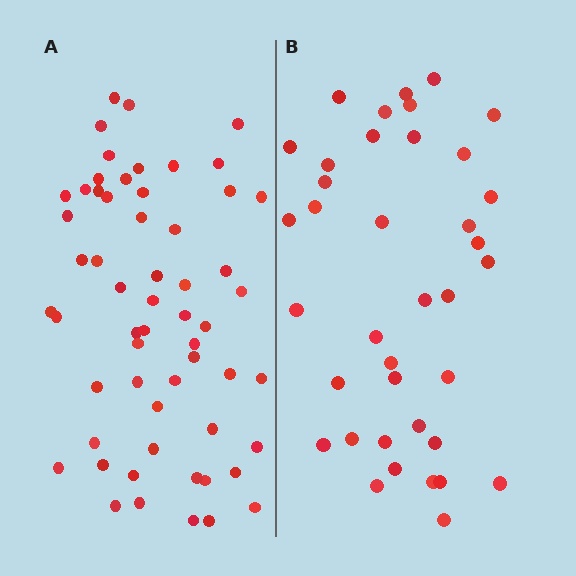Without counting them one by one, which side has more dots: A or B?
Region A (the left region) has more dots.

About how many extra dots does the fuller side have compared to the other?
Region A has approximately 20 more dots than region B.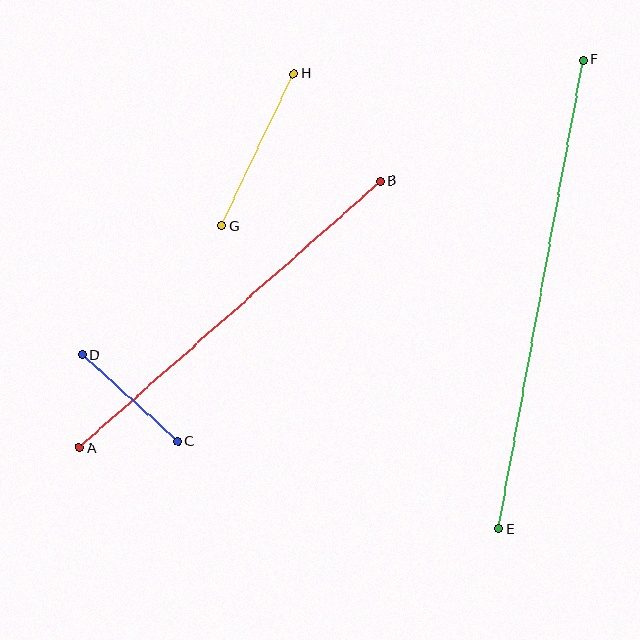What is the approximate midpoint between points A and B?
The midpoint is at approximately (230, 314) pixels.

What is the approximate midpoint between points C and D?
The midpoint is at approximately (130, 398) pixels.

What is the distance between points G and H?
The distance is approximately 168 pixels.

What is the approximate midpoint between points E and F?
The midpoint is at approximately (541, 295) pixels.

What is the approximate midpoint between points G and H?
The midpoint is at approximately (258, 150) pixels.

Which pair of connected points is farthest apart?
Points E and F are farthest apart.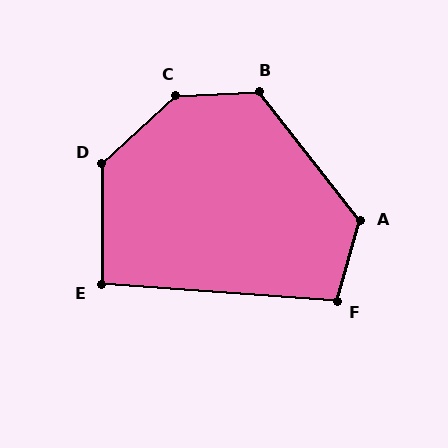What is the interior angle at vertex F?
Approximately 102 degrees (obtuse).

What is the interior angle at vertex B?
Approximately 125 degrees (obtuse).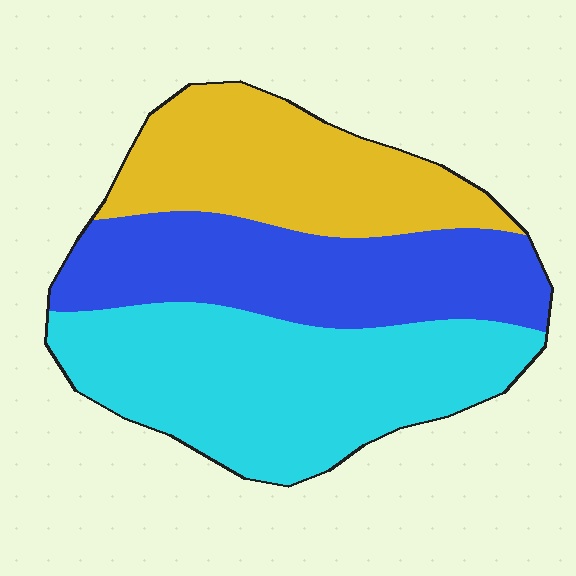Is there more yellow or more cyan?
Cyan.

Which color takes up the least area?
Yellow, at roughly 30%.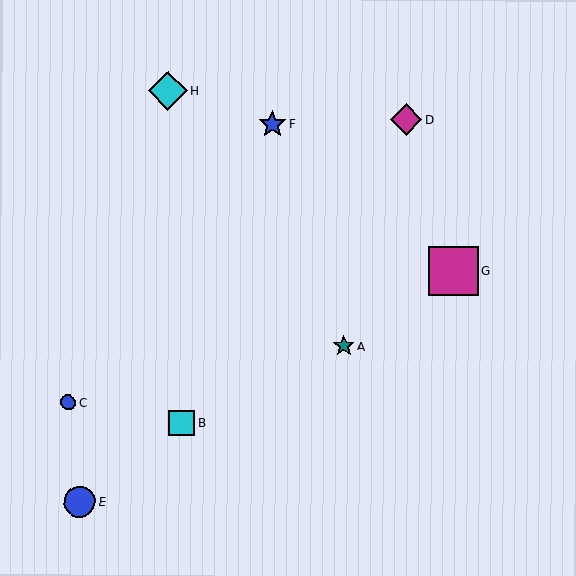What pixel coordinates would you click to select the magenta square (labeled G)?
Click at (453, 271) to select the magenta square G.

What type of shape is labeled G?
Shape G is a magenta square.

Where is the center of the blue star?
The center of the blue star is at (272, 124).